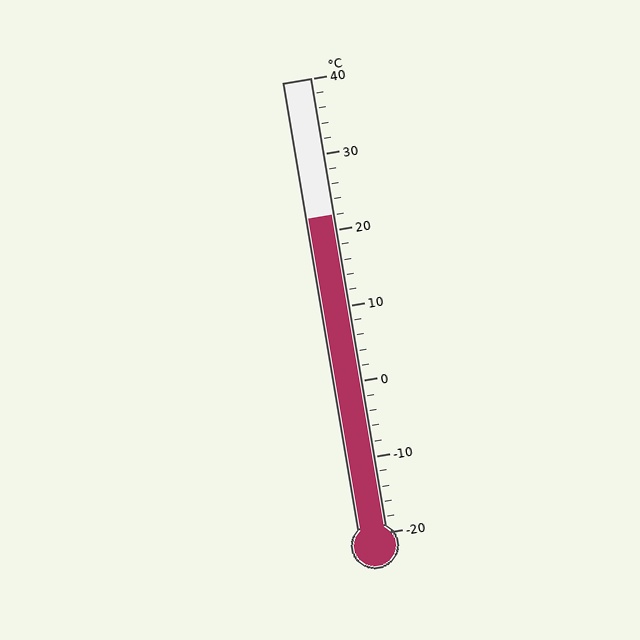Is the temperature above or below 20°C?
The temperature is above 20°C.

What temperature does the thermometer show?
The thermometer shows approximately 22°C.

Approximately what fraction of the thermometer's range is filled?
The thermometer is filled to approximately 70% of its range.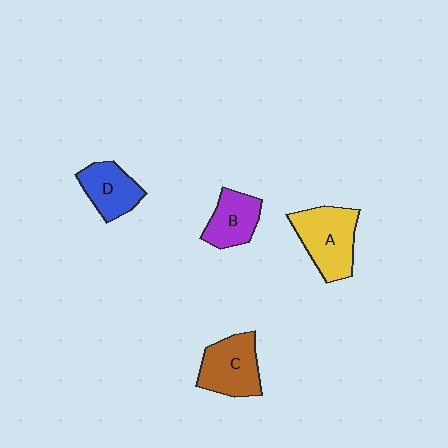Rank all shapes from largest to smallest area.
From largest to smallest: A (yellow), C (brown), D (blue), B (purple).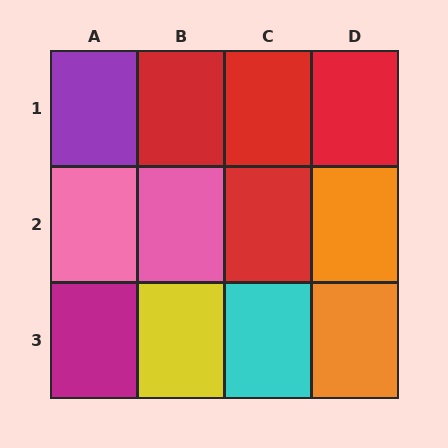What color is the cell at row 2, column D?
Orange.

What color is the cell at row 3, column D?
Orange.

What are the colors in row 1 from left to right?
Purple, red, red, red.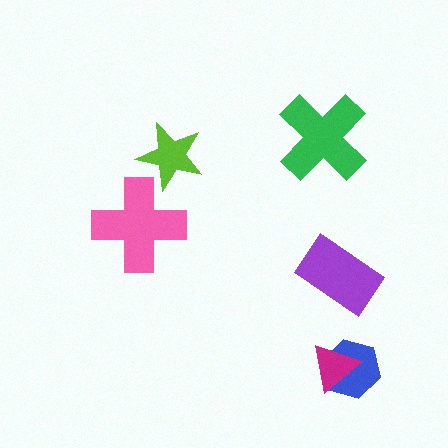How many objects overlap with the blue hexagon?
1 object overlaps with the blue hexagon.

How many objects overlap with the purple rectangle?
0 objects overlap with the purple rectangle.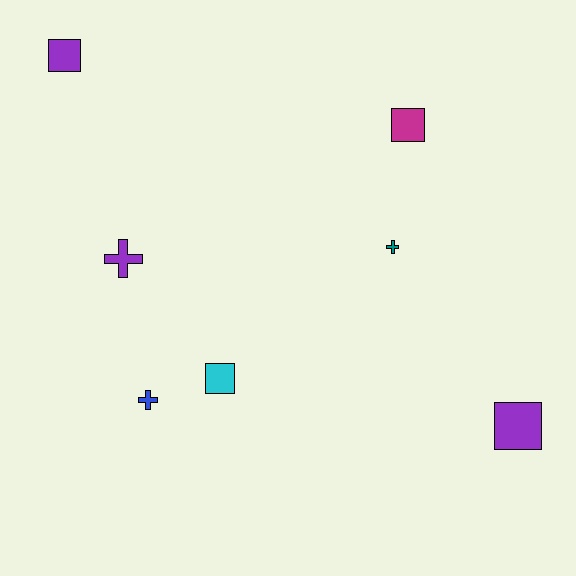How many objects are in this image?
There are 7 objects.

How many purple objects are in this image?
There are 3 purple objects.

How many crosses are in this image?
There are 3 crosses.